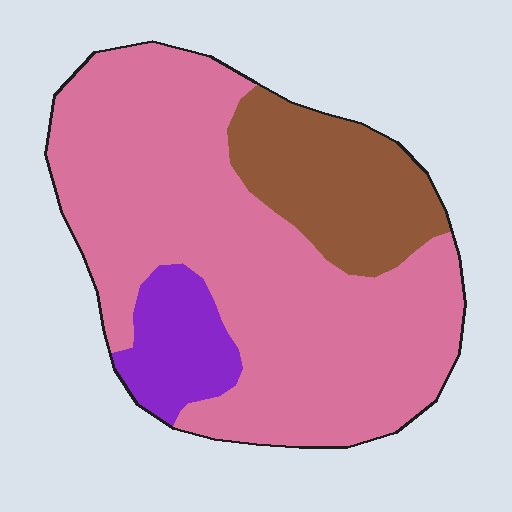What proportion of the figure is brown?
Brown covers around 20% of the figure.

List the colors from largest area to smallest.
From largest to smallest: pink, brown, purple.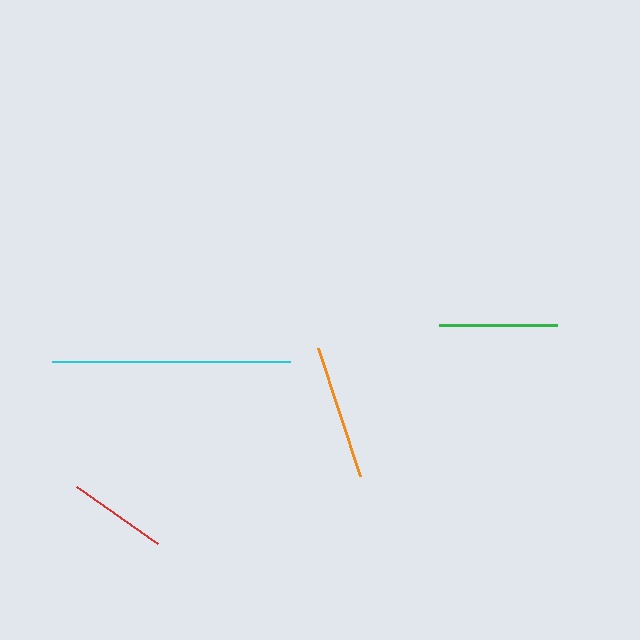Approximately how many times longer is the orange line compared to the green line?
The orange line is approximately 1.1 times the length of the green line.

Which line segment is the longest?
The cyan line is the longest at approximately 238 pixels.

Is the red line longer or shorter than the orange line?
The orange line is longer than the red line.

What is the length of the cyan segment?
The cyan segment is approximately 238 pixels long.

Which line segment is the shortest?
The red line is the shortest at approximately 99 pixels.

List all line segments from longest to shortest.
From longest to shortest: cyan, orange, green, red.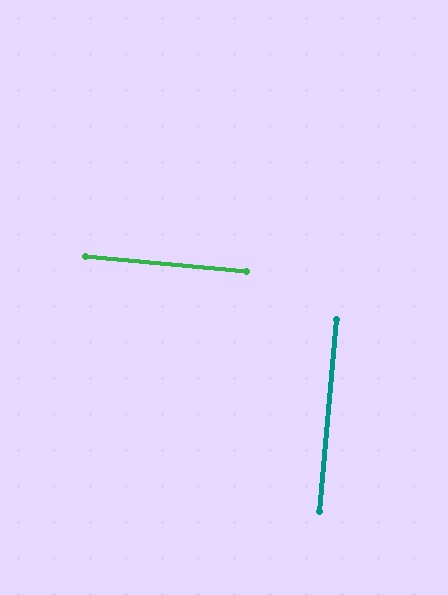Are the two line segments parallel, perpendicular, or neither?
Perpendicular — they meet at approximately 90°.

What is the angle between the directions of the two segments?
Approximately 90 degrees.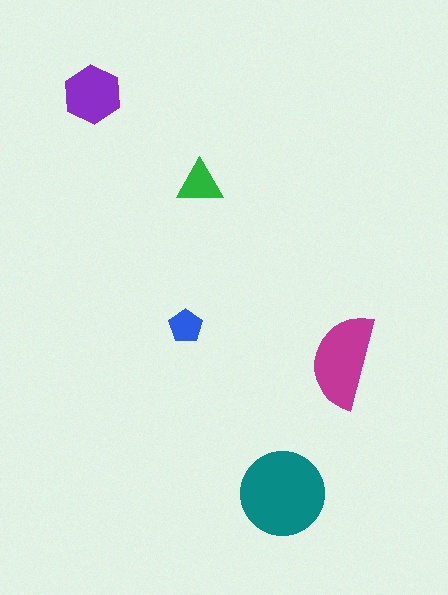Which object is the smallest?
The blue pentagon.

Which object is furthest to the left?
The purple hexagon is leftmost.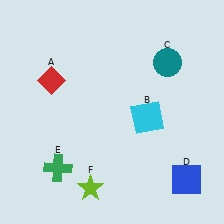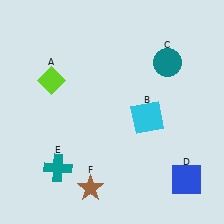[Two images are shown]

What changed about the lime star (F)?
In Image 1, F is lime. In Image 2, it changed to brown.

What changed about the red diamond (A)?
In Image 1, A is red. In Image 2, it changed to lime.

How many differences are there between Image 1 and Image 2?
There are 3 differences between the two images.